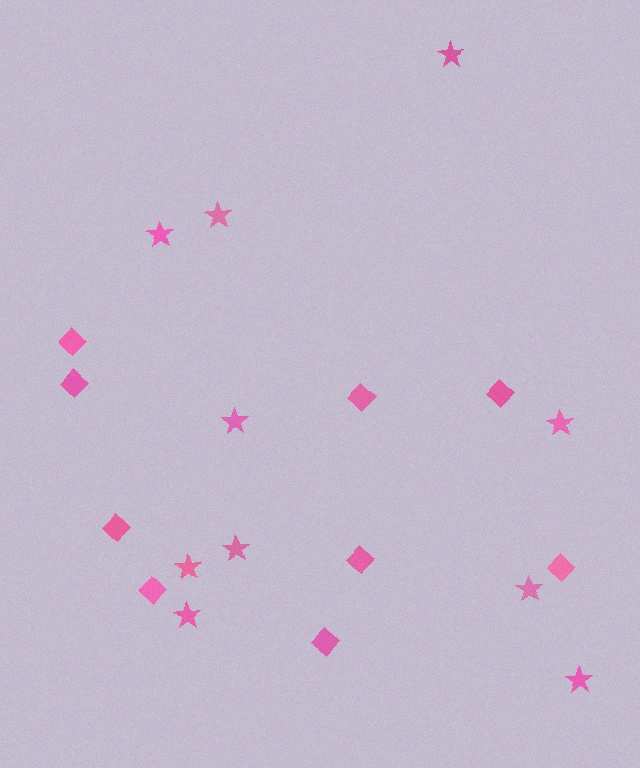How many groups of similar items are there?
There are 2 groups: one group of diamonds (9) and one group of stars (10).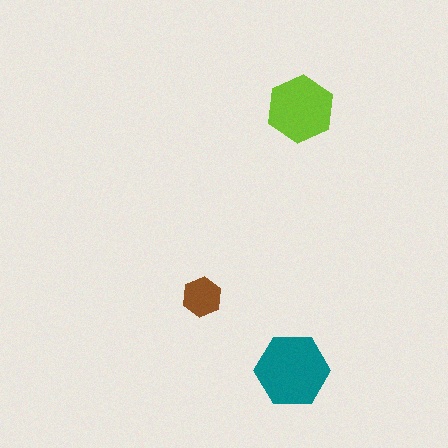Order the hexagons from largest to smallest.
the teal one, the lime one, the brown one.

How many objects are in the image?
There are 3 objects in the image.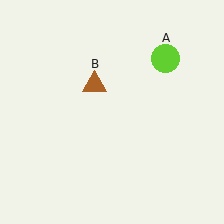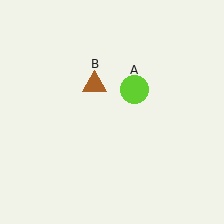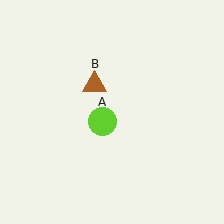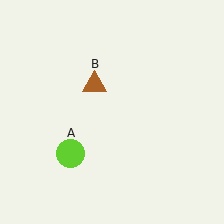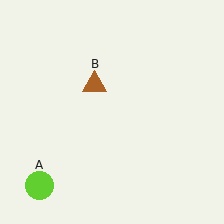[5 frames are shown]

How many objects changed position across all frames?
1 object changed position: lime circle (object A).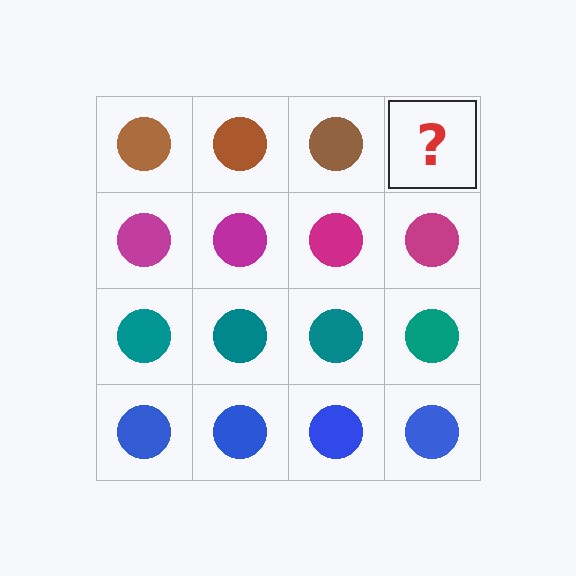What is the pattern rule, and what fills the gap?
The rule is that each row has a consistent color. The gap should be filled with a brown circle.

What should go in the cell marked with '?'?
The missing cell should contain a brown circle.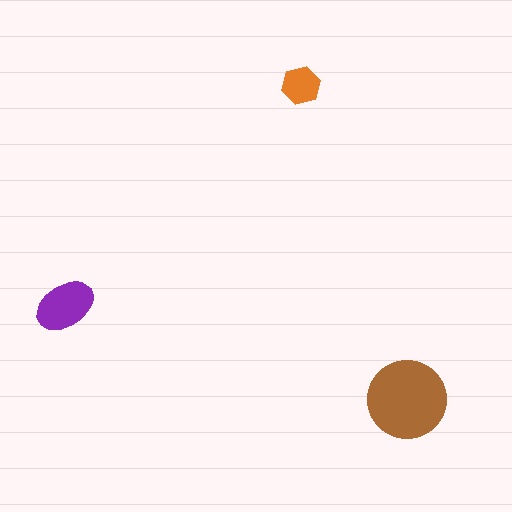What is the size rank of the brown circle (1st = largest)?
1st.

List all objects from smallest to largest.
The orange hexagon, the purple ellipse, the brown circle.